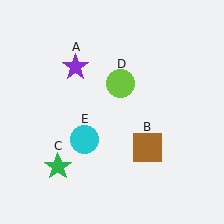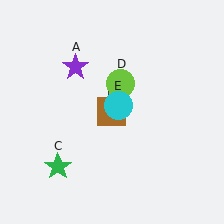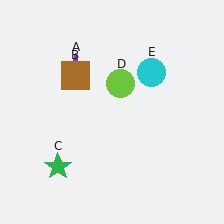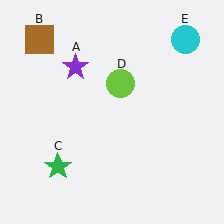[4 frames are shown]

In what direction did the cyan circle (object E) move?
The cyan circle (object E) moved up and to the right.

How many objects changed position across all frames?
2 objects changed position: brown square (object B), cyan circle (object E).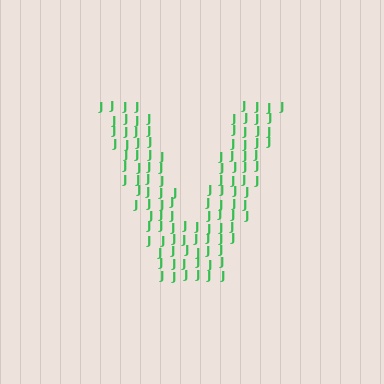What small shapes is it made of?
It is made of small letter J's.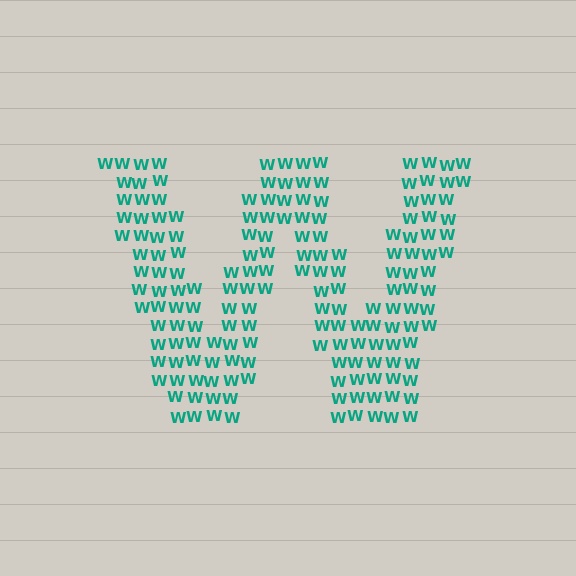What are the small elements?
The small elements are letter W's.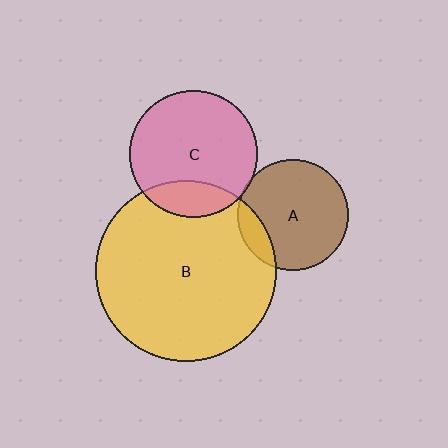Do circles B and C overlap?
Yes.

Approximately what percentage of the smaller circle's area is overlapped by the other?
Approximately 20%.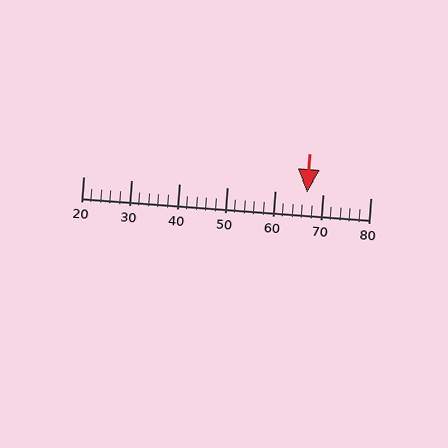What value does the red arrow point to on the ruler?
The red arrow points to approximately 67.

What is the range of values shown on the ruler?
The ruler shows values from 20 to 80.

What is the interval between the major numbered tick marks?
The major tick marks are spaced 10 units apart.